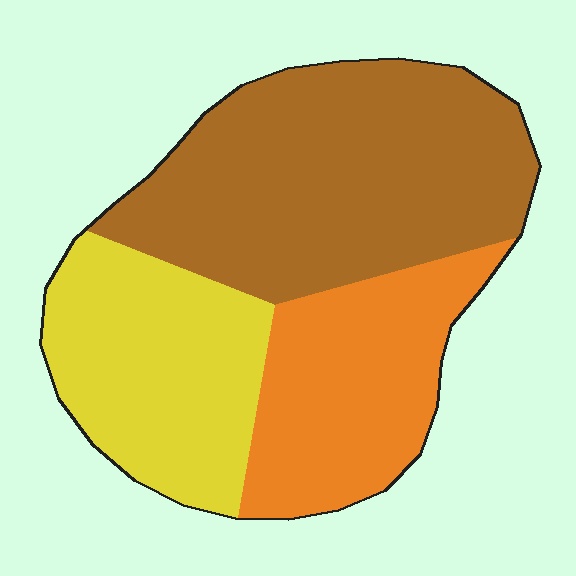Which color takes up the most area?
Brown, at roughly 45%.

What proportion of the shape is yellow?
Yellow covers roughly 30% of the shape.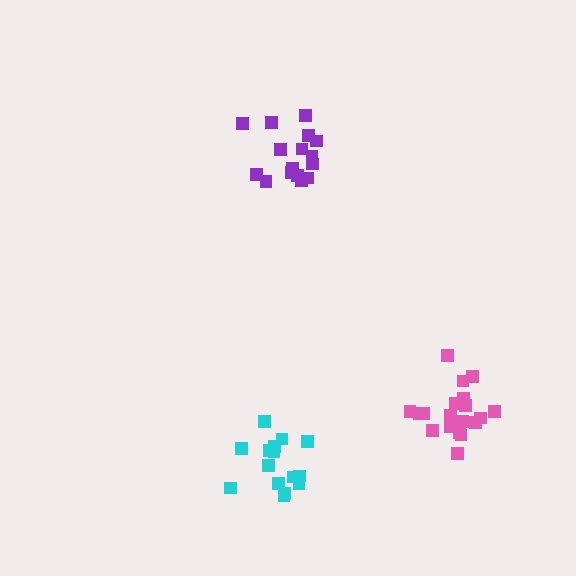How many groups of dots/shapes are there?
There are 3 groups.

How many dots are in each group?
Group 1: 16 dots, Group 2: 15 dots, Group 3: 20 dots (51 total).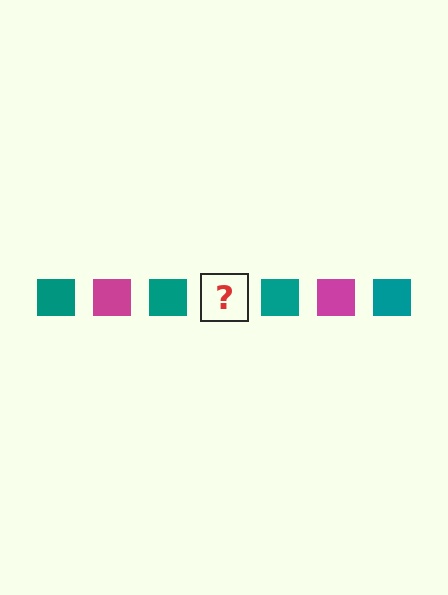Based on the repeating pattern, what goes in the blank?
The blank should be a magenta square.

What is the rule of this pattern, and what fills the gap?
The rule is that the pattern cycles through teal, magenta squares. The gap should be filled with a magenta square.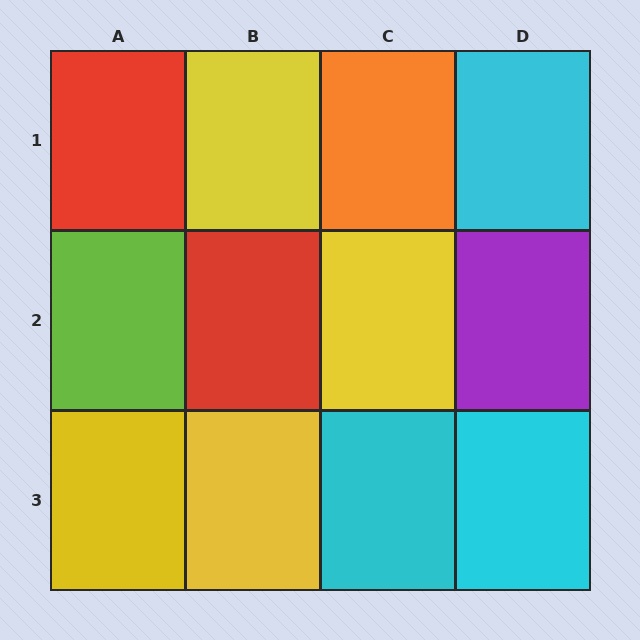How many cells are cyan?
3 cells are cyan.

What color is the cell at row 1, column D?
Cyan.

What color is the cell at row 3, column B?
Yellow.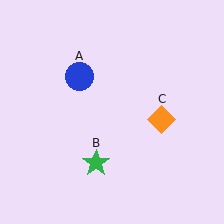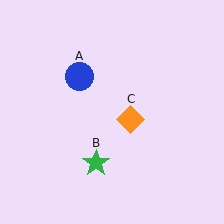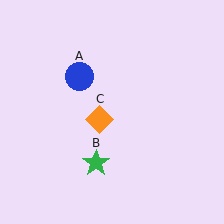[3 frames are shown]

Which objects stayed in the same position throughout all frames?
Blue circle (object A) and green star (object B) remained stationary.